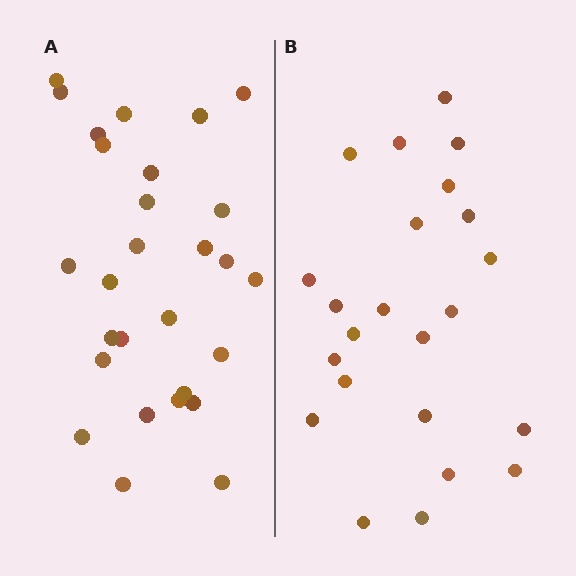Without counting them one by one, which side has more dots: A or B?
Region A (the left region) has more dots.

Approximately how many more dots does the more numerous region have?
Region A has about 5 more dots than region B.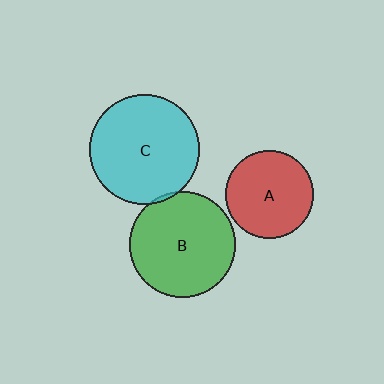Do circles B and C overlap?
Yes.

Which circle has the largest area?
Circle C (cyan).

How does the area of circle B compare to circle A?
Approximately 1.4 times.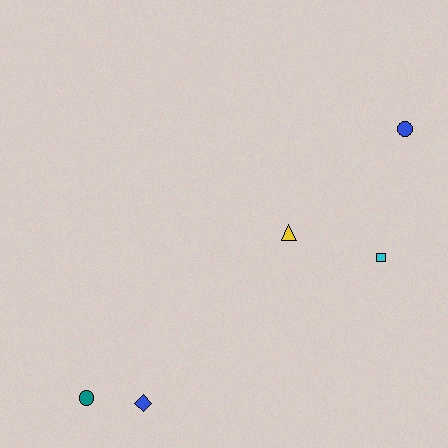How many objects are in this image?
There are 5 objects.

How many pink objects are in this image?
There are no pink objects.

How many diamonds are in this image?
There is 1 diamond.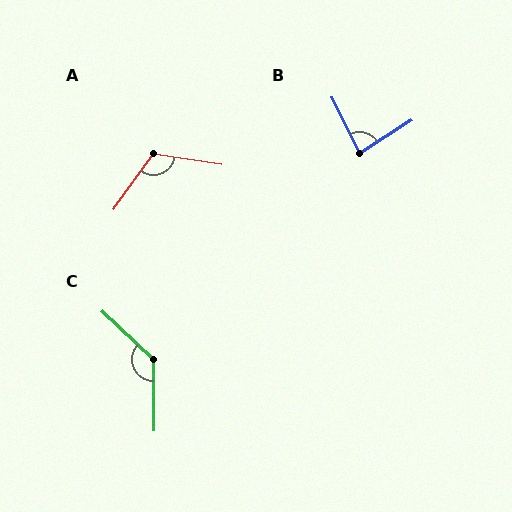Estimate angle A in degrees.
Approximately 117 degrees.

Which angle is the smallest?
B, at approximately 83 degrees.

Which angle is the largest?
C, at approximately 134 degrees.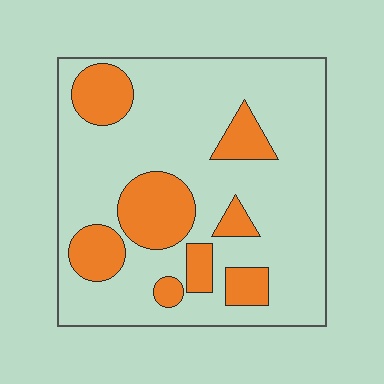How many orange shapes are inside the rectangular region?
8.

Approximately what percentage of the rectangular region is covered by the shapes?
Approximately 25%.